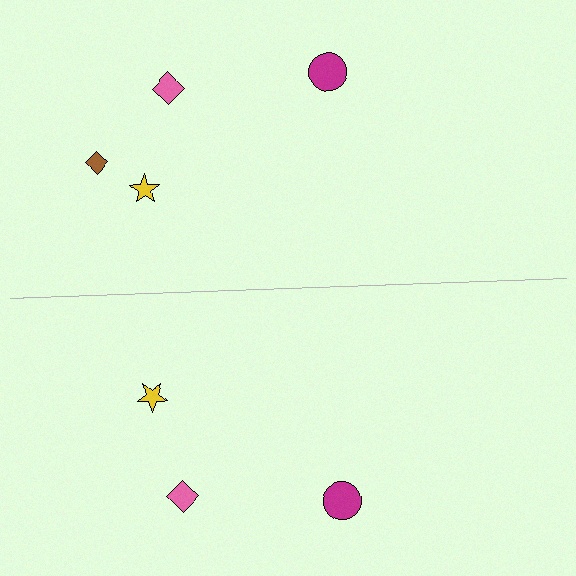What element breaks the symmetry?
A brown diamond is missing from the bottom side.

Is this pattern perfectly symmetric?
No, the pattern is not perfectly symmetric. A brown diamond is missing from the bottom side.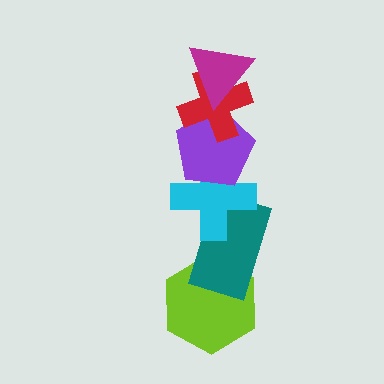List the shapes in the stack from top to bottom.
From top to bottom: the magenta triangle, the red cross, the purple pentagon, the cyan cross, the teal rectangle, the lime hexagon.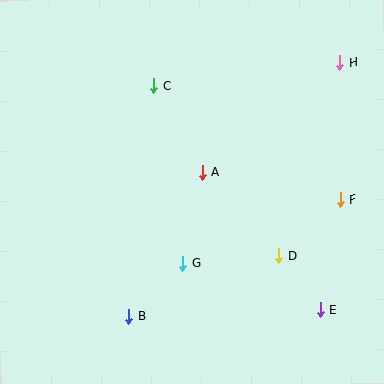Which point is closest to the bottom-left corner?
Point B is closest to the bottom-left corner.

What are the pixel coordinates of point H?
Point H is at (339, 62).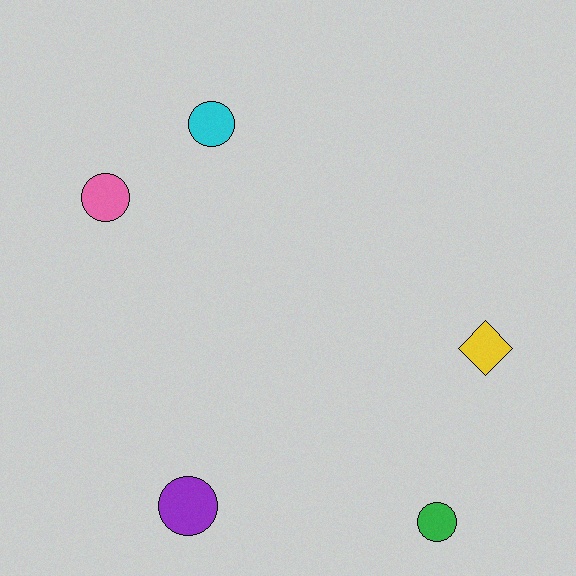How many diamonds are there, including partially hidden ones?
There is 1 diamond.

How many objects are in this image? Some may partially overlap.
There are 5 objects.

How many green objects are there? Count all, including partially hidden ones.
There is 1 green object.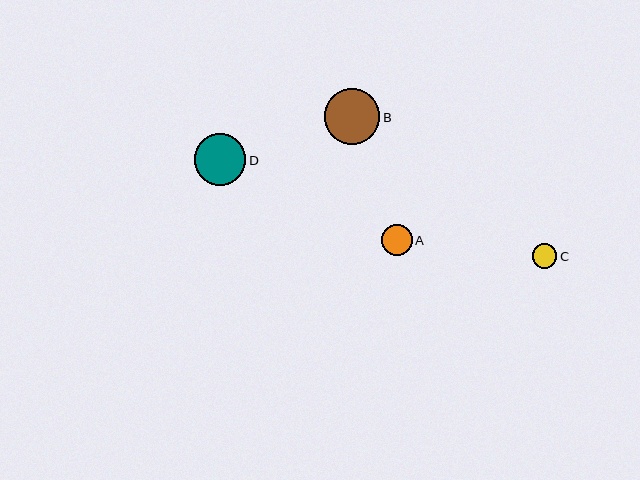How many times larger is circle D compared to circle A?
Circle D is approximately 1.7 times the size of circle A.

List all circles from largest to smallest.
From largest to smallest: B, D, A, C.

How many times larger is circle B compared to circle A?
Circle B is approximately 1.8 times the size of circle A.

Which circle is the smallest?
Circle C is the smallest with a size of approximately 24 pixels.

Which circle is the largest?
Circle B is the largest with a size of approximately 56 pixels.